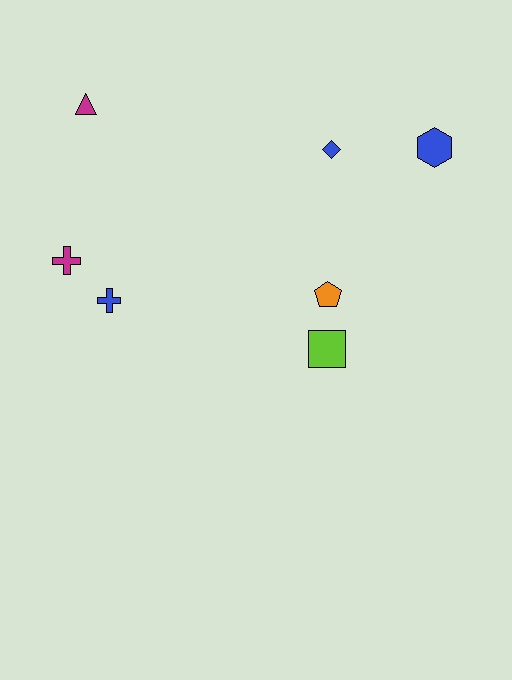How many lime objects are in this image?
There is 1 lime object.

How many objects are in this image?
There are 7 objects.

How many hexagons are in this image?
There is 1 hexagon.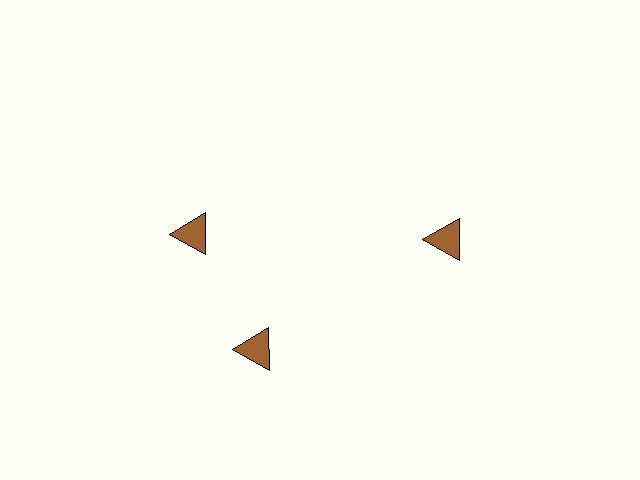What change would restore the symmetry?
The symmetry would be restored by rotating it back into even spacing with its neighbors so that all 3 triangles sit at equal angles and equal distance from the center.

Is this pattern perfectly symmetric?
No. The 3 brown triangles are arranged in a ring, but one element near the 11 o'clock position is rotated out of alignment along the ring, breaking the 3-fold rotational symmetry.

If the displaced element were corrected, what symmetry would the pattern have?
It would have 3-fold rotational symmetry — the pattern would map onto itself every 120 degrees.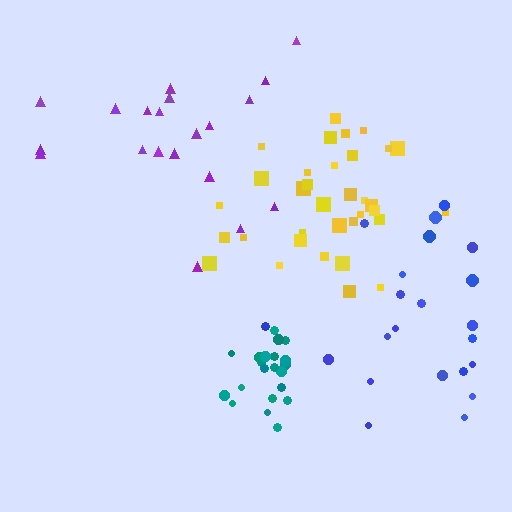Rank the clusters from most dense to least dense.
teal, yellow, purple, blue.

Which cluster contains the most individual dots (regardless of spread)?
Yellow (34).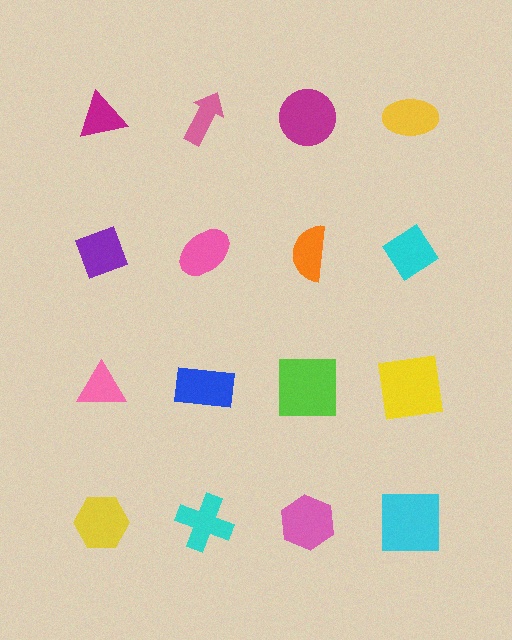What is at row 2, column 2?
A pink ellipse.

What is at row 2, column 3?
An orange semicircle.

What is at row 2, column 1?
A purple diamond.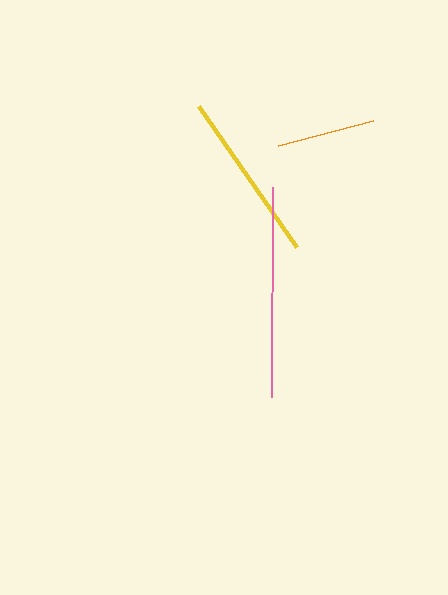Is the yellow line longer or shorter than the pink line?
The pink line is longer than the yellow line.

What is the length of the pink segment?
The pink segment is approximately 210 pixels long.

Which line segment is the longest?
The pink line is the longest at approximately 210 pixels.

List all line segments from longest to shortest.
From longest to shortest: pink, yellow, orange.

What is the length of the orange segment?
The orange segment is approximately 98 pixels long.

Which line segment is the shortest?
The orange line is the shortest at approximately 98 pixels.